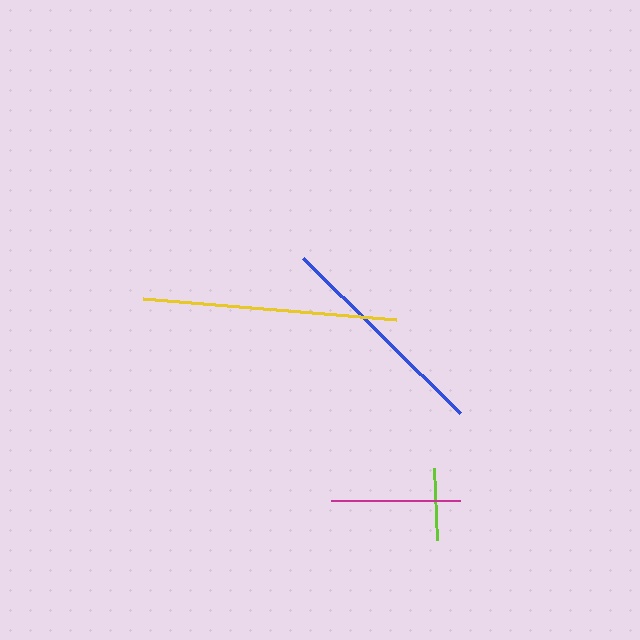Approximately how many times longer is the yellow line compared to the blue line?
The yellow line is approximately 1.1 times the length of the blue line.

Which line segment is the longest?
The yellow line is the longest at approximately 254 pixels.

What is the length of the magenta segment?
The magenta segment is approximately 129 pixels long.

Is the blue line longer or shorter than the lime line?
The blue line is longer than the lime line.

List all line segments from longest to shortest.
From longest to shortest: yellow, blue, magenta, lime.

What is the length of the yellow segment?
The yellow segment is approximately 254 pixels long.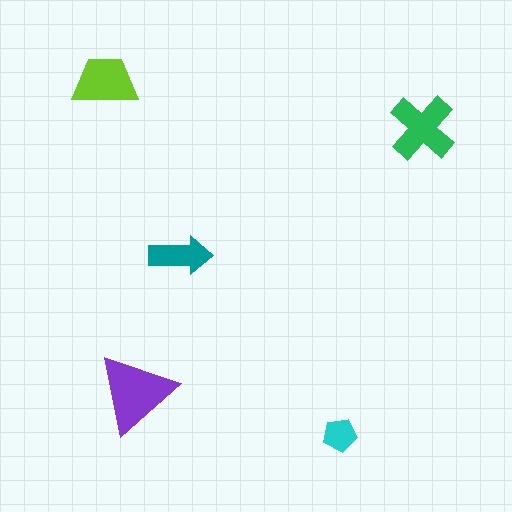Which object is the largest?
The purple triangle.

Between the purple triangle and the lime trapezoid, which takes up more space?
The purple triangle.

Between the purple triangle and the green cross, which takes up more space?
The purple triangle.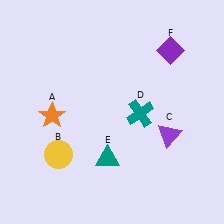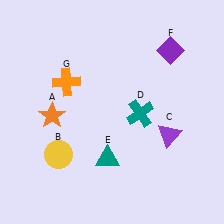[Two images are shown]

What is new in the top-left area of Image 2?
An orange cross (G) was added in the top-left area of Image 2.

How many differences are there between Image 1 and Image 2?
There is 1 difference between the two images.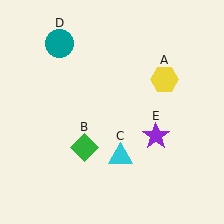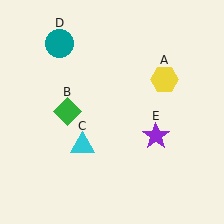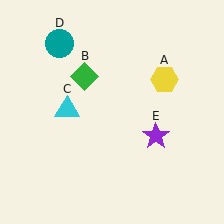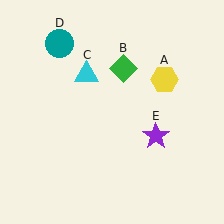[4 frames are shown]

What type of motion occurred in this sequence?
The green diamond (object B), cyan triangle (object C) rotated clockwise around the center of the scene.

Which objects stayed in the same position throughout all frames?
Yellow hexagon (object A) and teal circle (object D) and purple star (object E) remained stationary.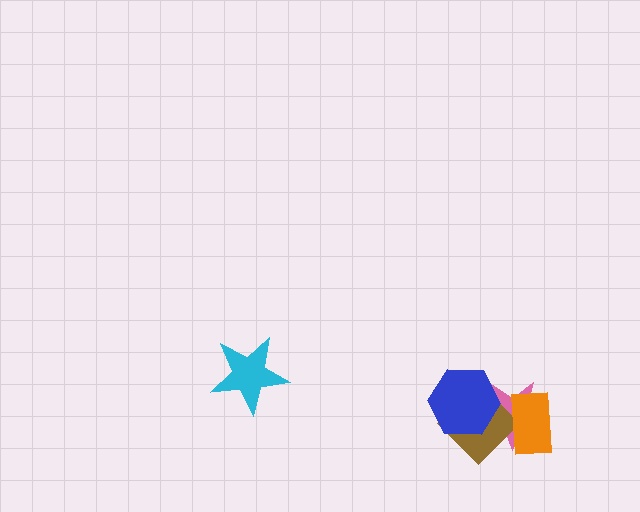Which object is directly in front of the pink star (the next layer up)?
The brown diamond is directly in front of the pink star.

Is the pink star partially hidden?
Yes, it is partially covered by another shape.